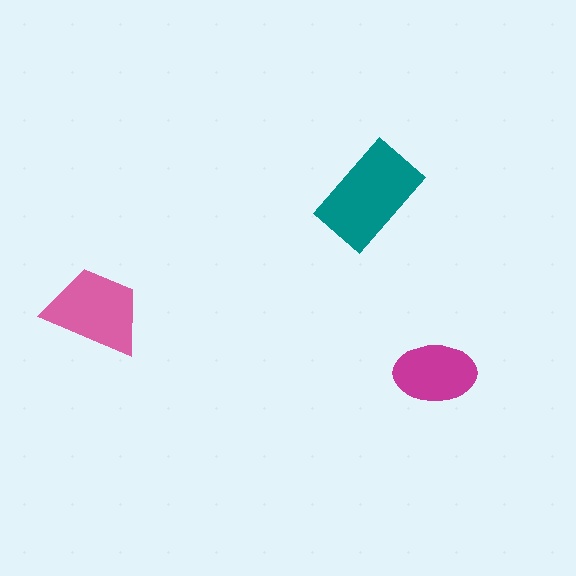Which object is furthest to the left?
The pink trapezoid is leftmost.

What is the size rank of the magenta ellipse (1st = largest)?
3rd.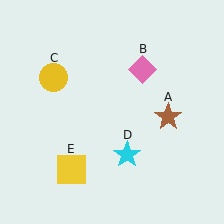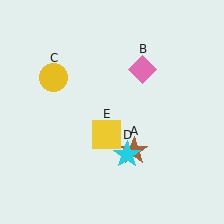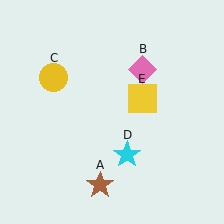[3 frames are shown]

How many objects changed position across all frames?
2 objects changed position: brown star (object A), yellow square (object E).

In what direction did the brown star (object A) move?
The brown star (object A) moved down and to the left.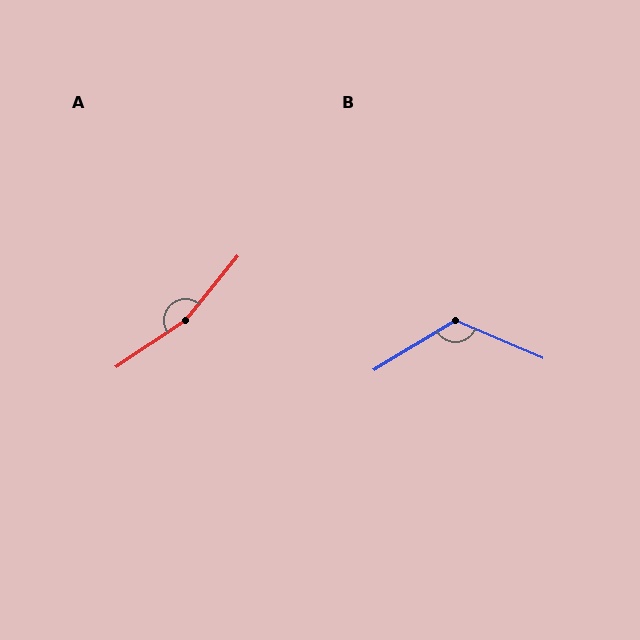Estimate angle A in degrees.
Approximately 163 degrees.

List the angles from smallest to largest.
B (126°), A (163°).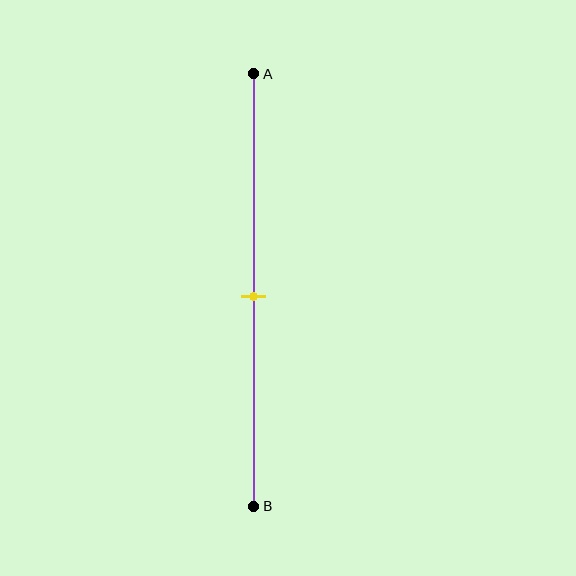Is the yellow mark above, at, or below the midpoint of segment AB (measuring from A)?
The yellow mark is approximately at the midpoint of segment AB.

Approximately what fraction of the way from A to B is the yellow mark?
The yellow mark is approximately 50% of the way from A to B.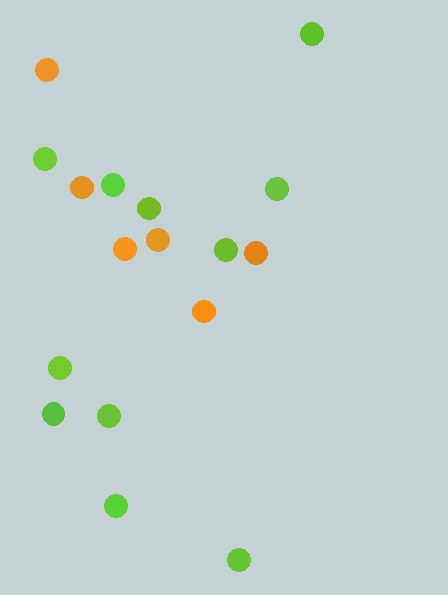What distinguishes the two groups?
There are 2 groups: one group of orange circles (6) and one group of lime circles (11).